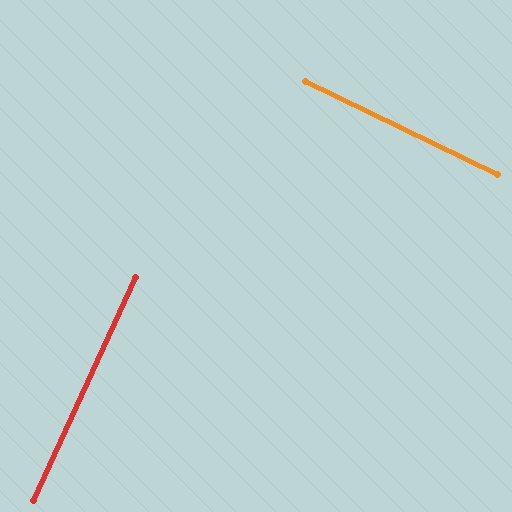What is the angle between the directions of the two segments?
Approximately 89 degrees.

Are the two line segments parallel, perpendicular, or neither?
Perpendicular — they meet at approximately 89°.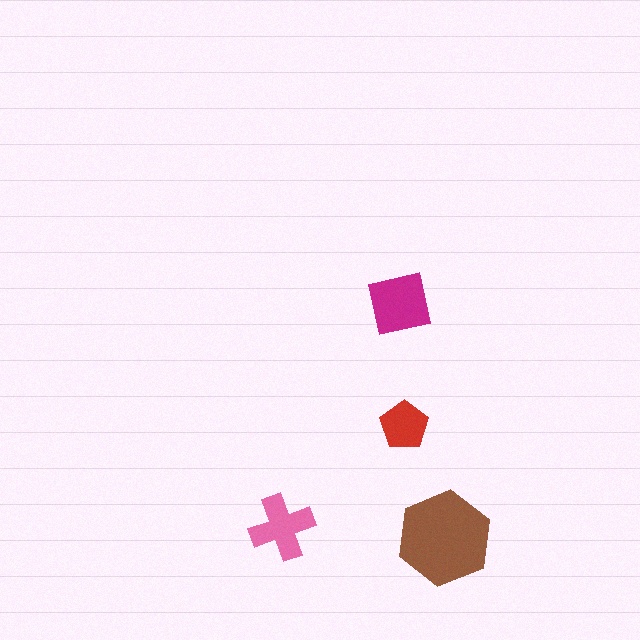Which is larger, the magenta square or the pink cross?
The magenta square.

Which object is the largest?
The brown hexagon.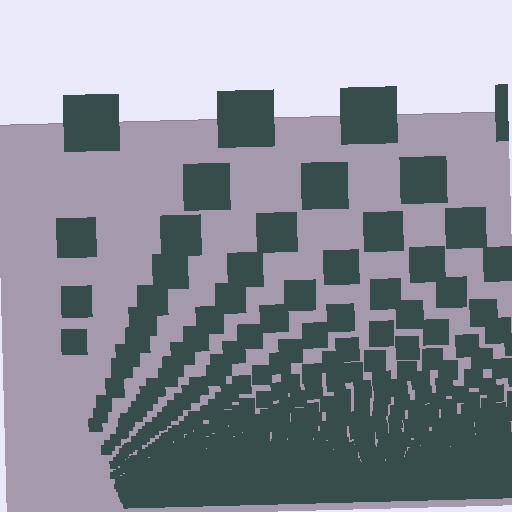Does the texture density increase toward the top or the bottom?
Density increases toward the bottom.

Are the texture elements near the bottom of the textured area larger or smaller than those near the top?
Smaller. The gradient is inverted — elements near the bottom are smaller and denser.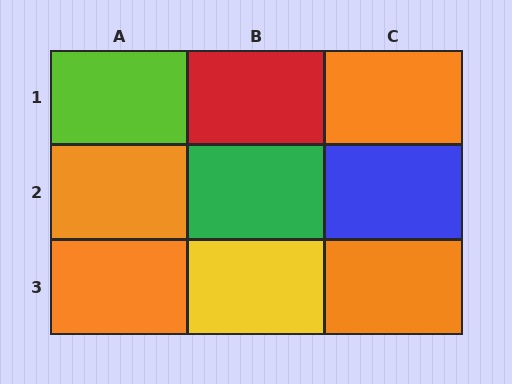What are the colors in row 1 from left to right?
Lime, red, orange.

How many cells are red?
1 cell is red.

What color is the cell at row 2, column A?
Orange.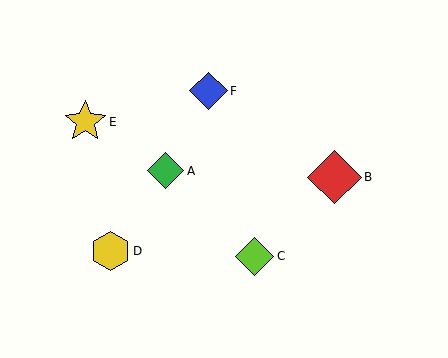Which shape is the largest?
The red diamond (labeled B) is the largest.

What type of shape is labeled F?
Shape F is a blue diamond.